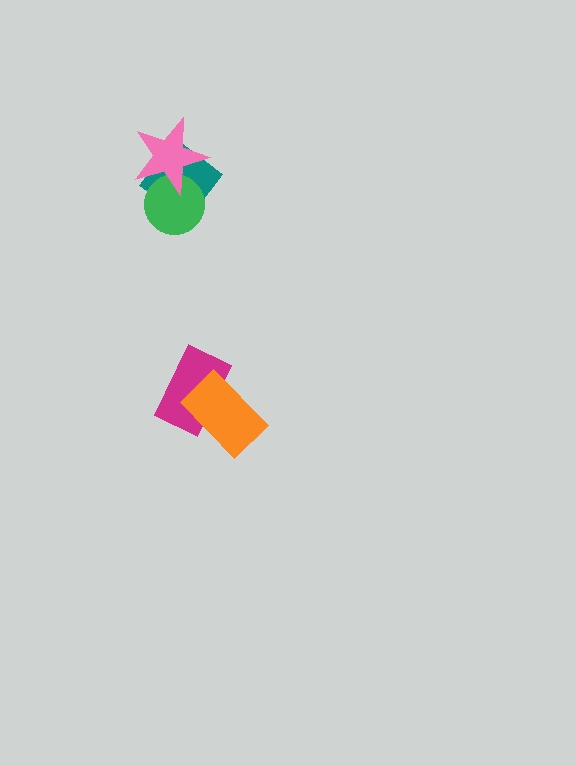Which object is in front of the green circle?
The pink star is in front of the green circle.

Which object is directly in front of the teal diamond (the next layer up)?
The green circle is directly in front of the teal diamond.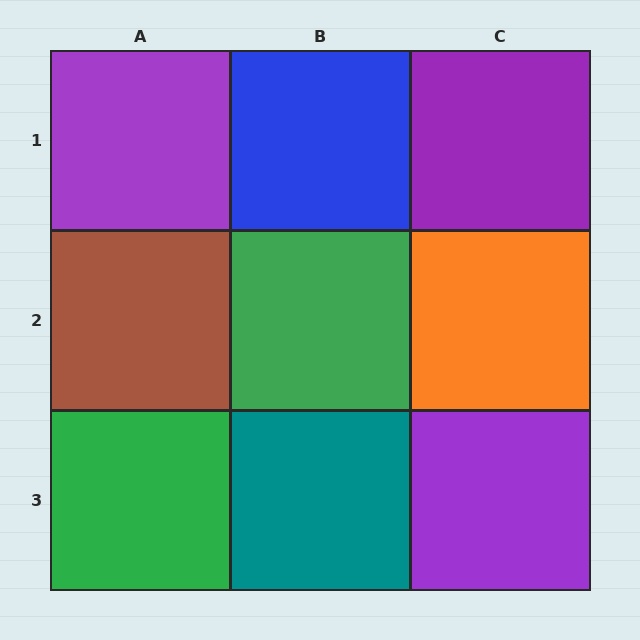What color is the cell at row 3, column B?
Teal.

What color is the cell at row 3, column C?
Purple.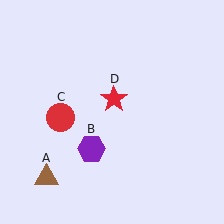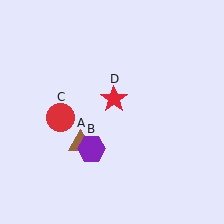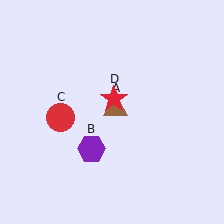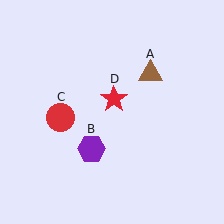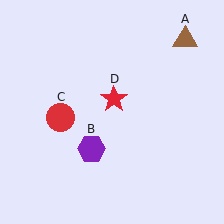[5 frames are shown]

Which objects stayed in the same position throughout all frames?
Purple hexagon (object B) and red circle (object C) and red star (object D) remained stationary.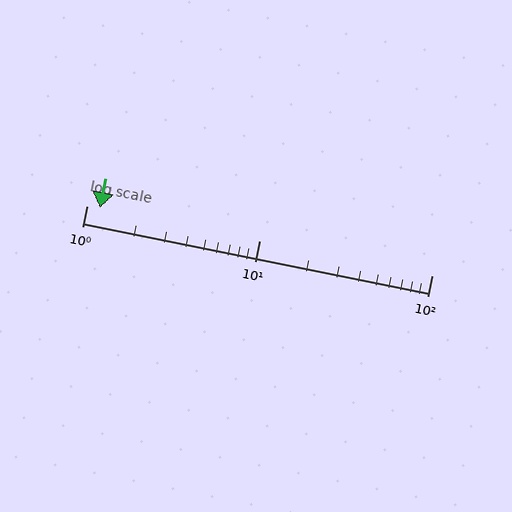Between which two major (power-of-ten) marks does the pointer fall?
The pointer is between 1 and 10.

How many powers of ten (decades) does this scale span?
The scale spans 2 decades, from 1 to 100.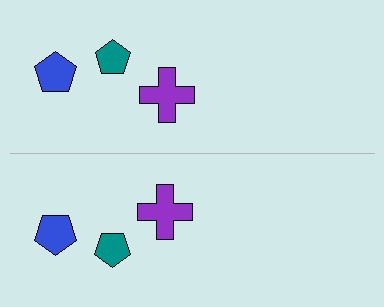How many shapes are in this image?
There are 6 shapes in this image.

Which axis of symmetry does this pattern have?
The pattern has a horizontal axis of symmetry running through the center of the image.